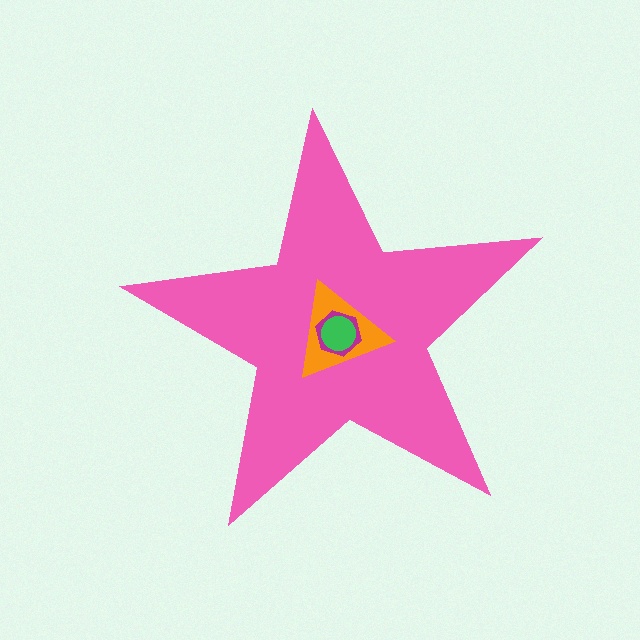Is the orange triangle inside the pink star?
Yes.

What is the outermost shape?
The pink star.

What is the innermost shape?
The green circle.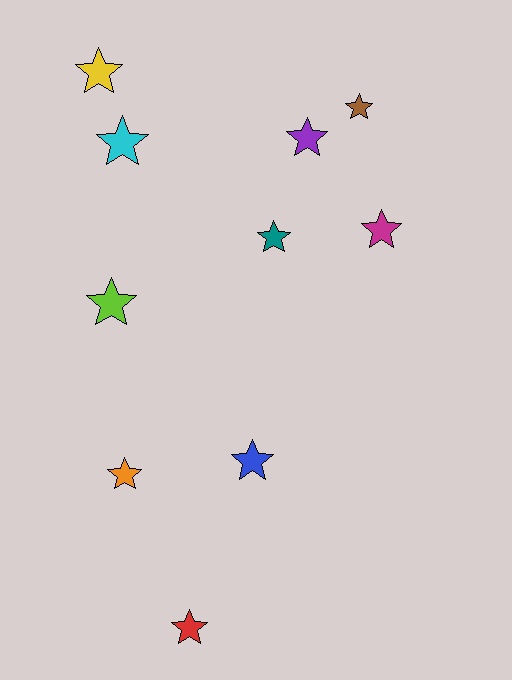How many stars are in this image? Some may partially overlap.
There are 10 stars.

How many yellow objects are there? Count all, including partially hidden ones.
There is 1 yellow object.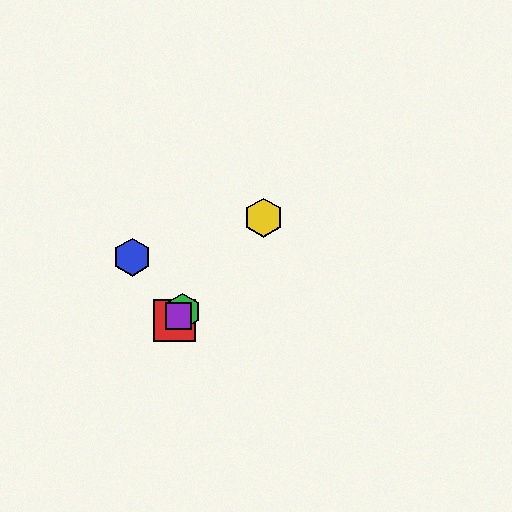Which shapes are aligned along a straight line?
The red square, the green hexagon, the yellow hexagon, the purple square are aligned along a straight line.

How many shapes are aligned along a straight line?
4 shapes (the red square, the green hexagon, the yellow hexagon, the purple square) are aligned along a straight line.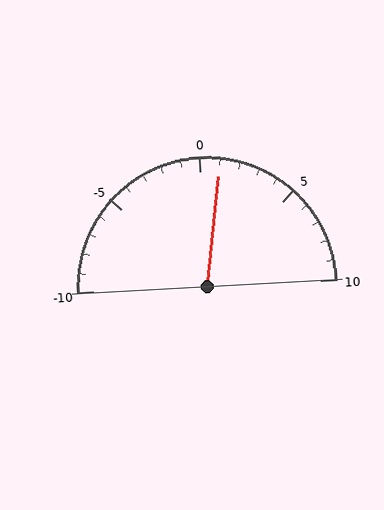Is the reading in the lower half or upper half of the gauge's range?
The reading is in the upper half of the range (-10 to 10).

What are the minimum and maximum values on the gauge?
The gauge ranges from -10 to 10.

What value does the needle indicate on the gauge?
The needle indicates approximately 1.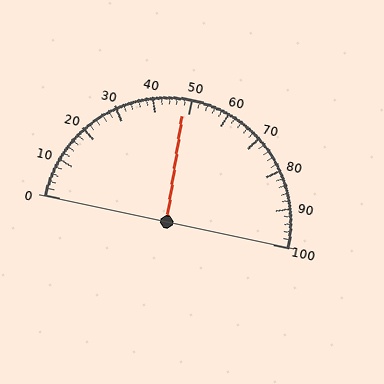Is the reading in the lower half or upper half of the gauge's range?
The reading is in the lower half of the range (0 to 100).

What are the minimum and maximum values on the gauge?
The gauge ranges from 0 to 100.